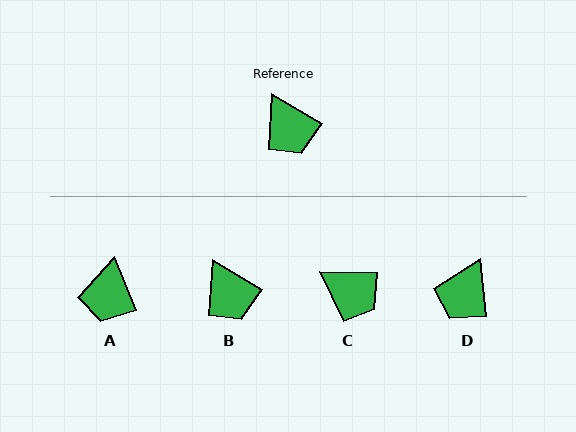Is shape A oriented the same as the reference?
No, it is off by about 38 degrees.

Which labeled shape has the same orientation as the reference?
B.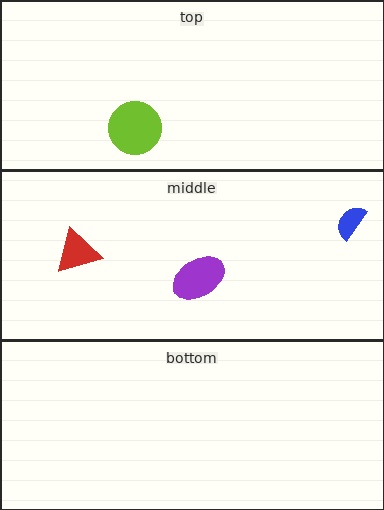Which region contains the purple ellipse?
The middle region.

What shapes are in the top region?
The lime circle.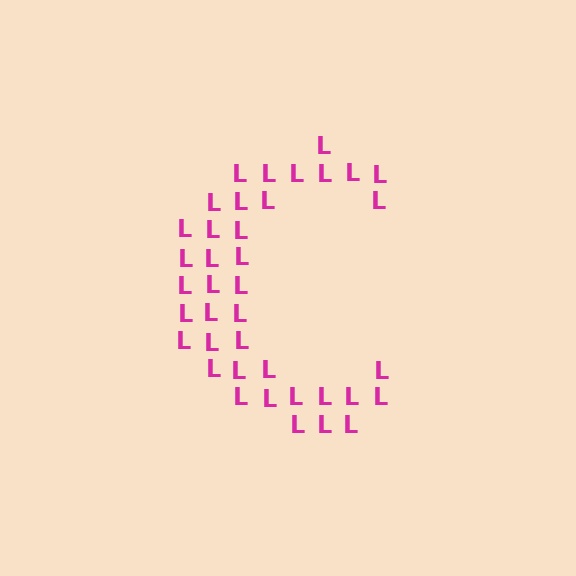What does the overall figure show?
The overall figure shows the letter C.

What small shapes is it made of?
It is made of small letter L's.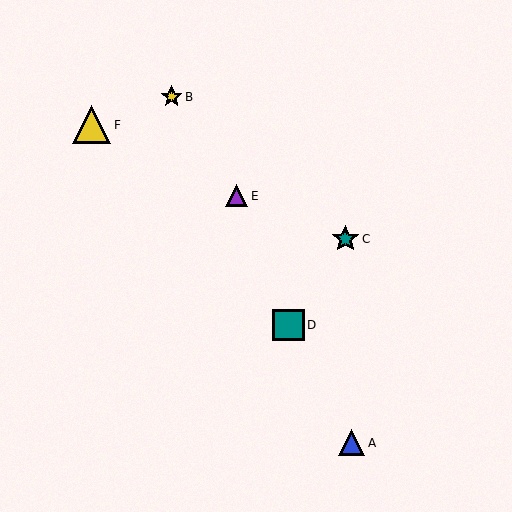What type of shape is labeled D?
Shape D is a teal square.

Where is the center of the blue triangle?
The center of the blue triangle is at (352, 443).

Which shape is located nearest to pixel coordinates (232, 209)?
The purple triangle (labeled E) at (237, 196) is nearest to that location.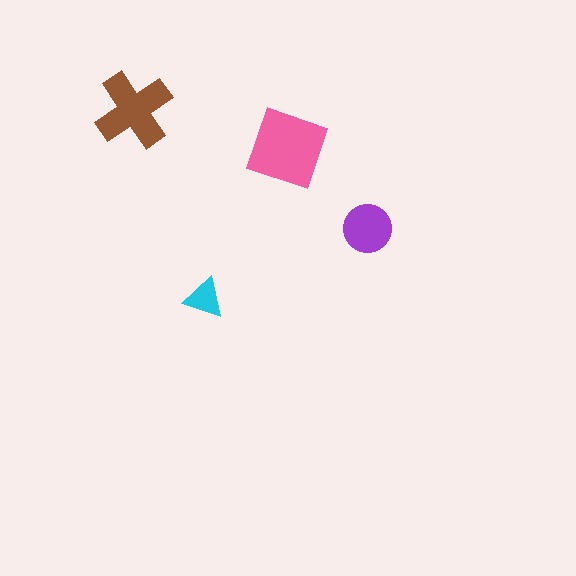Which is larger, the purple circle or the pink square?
The pink square.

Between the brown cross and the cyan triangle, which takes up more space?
The brown cross.